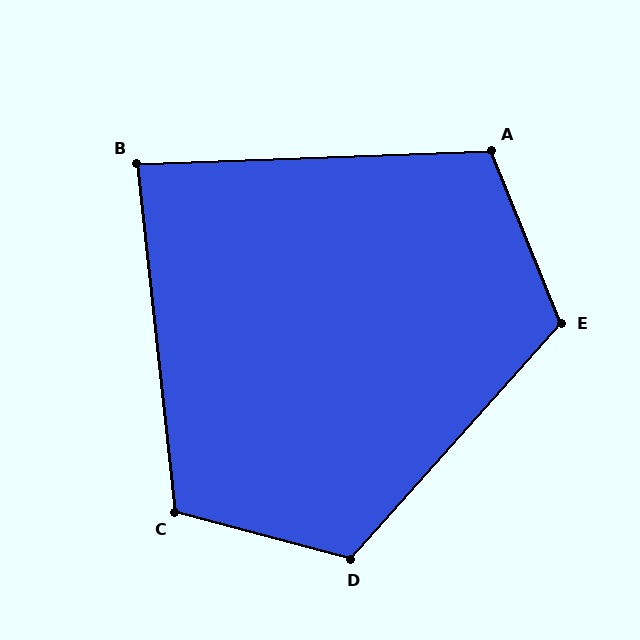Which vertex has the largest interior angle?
D, at approximately 117 degrees.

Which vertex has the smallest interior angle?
B, at approximately 86 degrees.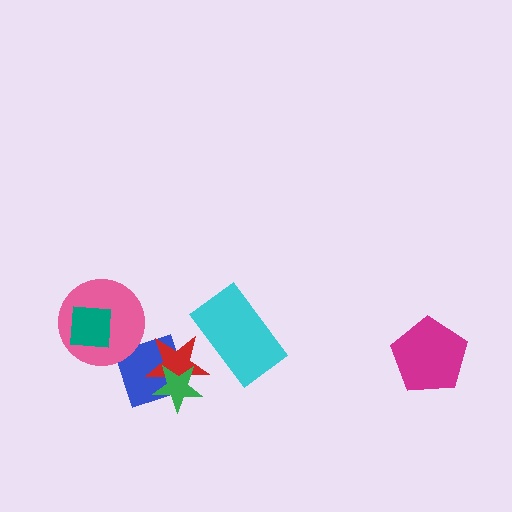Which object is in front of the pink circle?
The teal square is in front of the pink circle.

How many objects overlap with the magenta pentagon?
0 objects overlap with the magenta pentagon.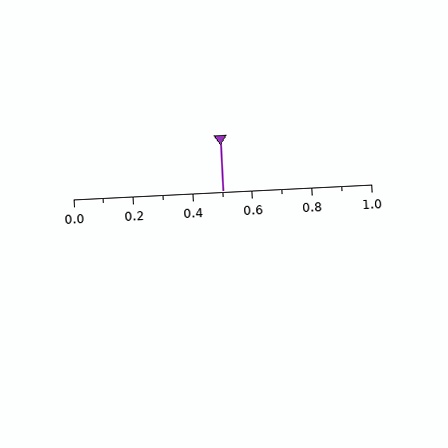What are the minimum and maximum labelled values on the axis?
The axis runs from 0.0 to 1.0.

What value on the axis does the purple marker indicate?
The marker indicates approximately 0.5.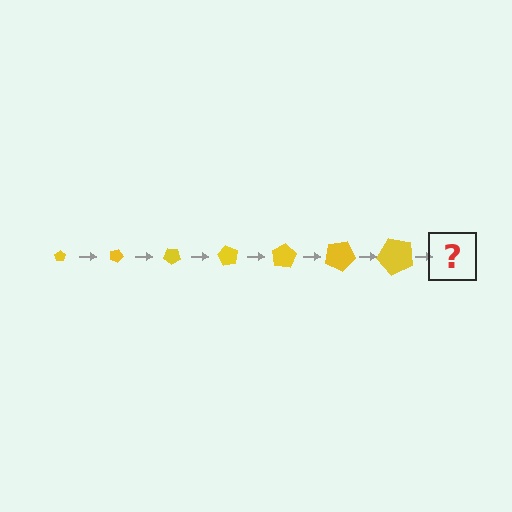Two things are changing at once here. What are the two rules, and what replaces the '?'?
The two rules are that the pentagon grows larger each step and it rotates 20 degrees each step. The '?' should be a pentagon, larger than the previous one and rotated 140 degrees from the start.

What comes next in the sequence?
The next element should be a pentagon, larger than the previous one and rotated 140 degrees from the start.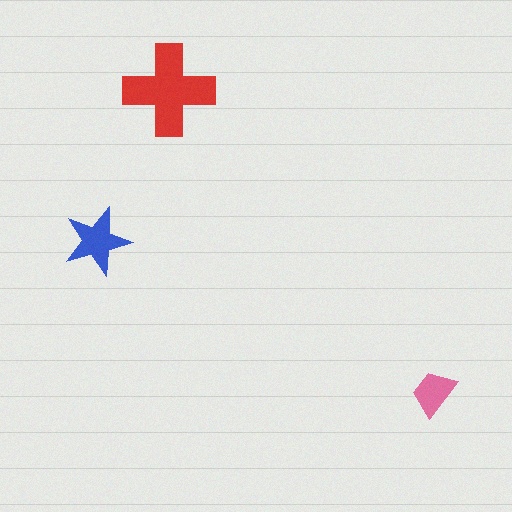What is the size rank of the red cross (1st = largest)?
1st.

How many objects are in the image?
There are 3 objects in the image.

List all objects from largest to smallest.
The red cross, the blue star, the pink trapezoid.